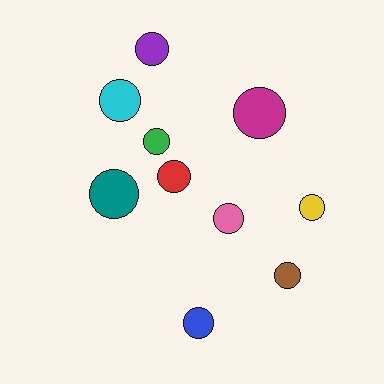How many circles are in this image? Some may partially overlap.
There are 10 circles.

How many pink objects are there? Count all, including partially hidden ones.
There is 1 pink object.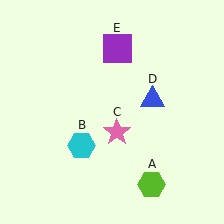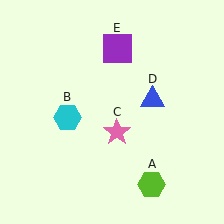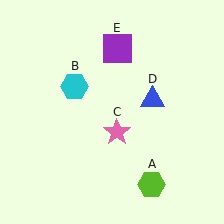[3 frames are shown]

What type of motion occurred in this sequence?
The cyan hexagon (object B) rotated clockwise around the center of the scene.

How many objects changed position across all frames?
1 object changed position: cyan hexagon (object B).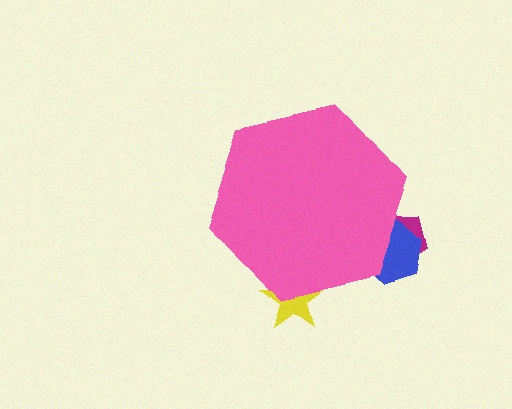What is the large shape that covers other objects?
A pink hexagon.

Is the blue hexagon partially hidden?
Yes, the blue hexagon is partially hidden behind the pink hexagon.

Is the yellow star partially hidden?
Yes, the yellow star is partially hidden behind the pink hexagon.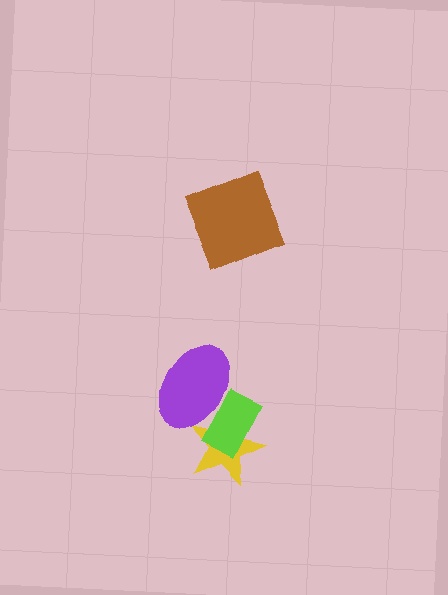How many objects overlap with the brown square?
0 objects overlap with the brown square.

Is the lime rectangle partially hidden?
Yes, it is partially covered by another shape.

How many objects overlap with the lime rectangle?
2 objects overlap with the lime rectangle.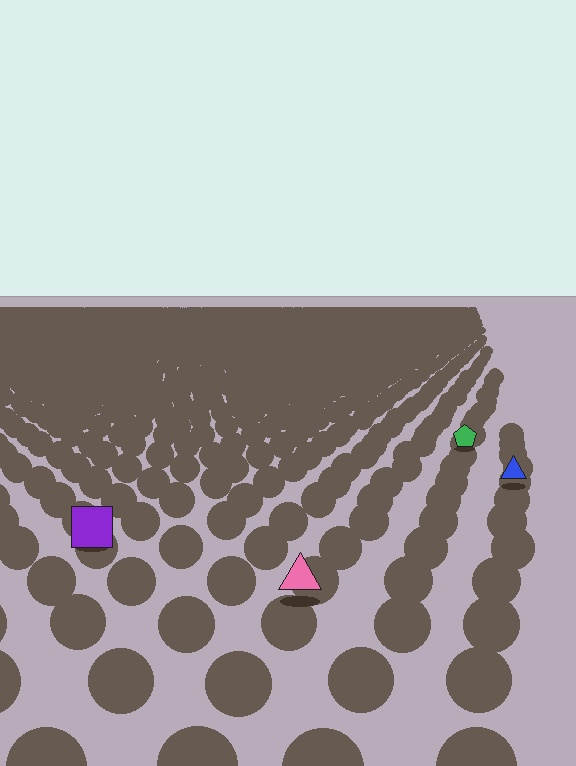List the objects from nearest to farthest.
From nearest to farthest: the pink triangle, the purple square, the blue triangle, the green pentagon.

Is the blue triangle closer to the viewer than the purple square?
No. The purple square is closer — you can tell from the texture gradient: the ground texture is coarser near it.